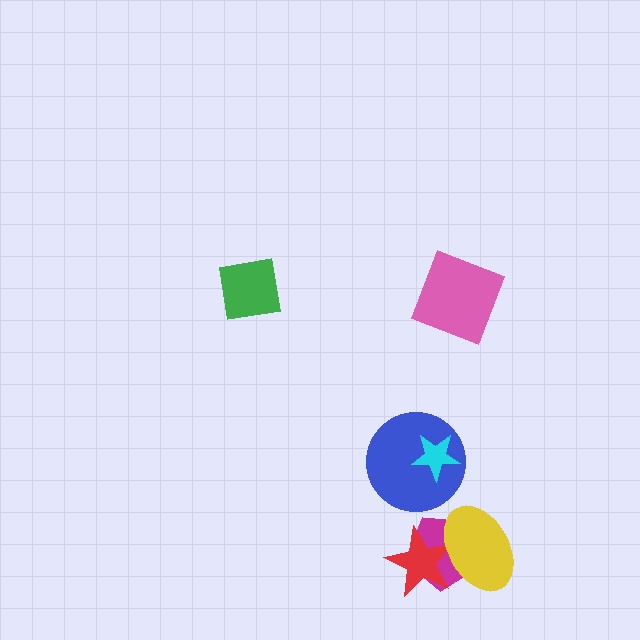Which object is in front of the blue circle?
The cyan star is in front of the blue circle.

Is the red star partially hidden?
Yes, it is partially covered by another shape.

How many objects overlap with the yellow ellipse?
2 objects overlap with the yellow ellipse.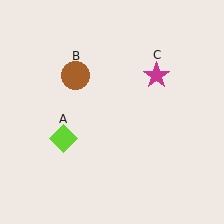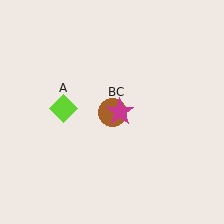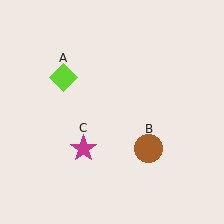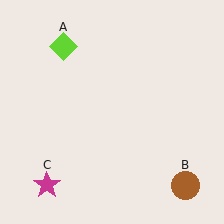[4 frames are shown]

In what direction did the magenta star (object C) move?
The magenta star (object C) moved down and to the left.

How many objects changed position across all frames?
3 objects changed position: lime diamond (object A), brown circle (object B), magenta star (object C).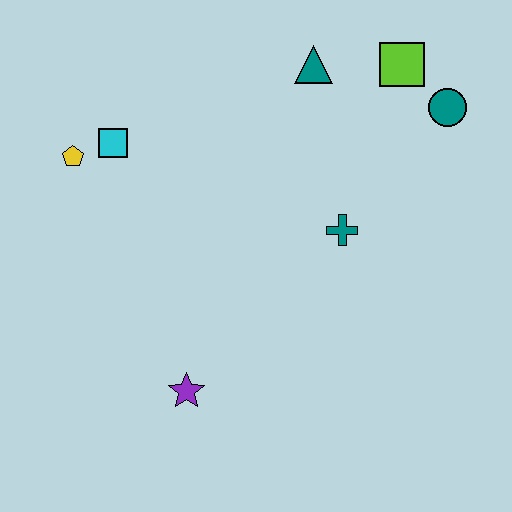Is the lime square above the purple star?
Yes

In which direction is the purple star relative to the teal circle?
The purple star is below the teal circle.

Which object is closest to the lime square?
The teal circle is closest to the lime square.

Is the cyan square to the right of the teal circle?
No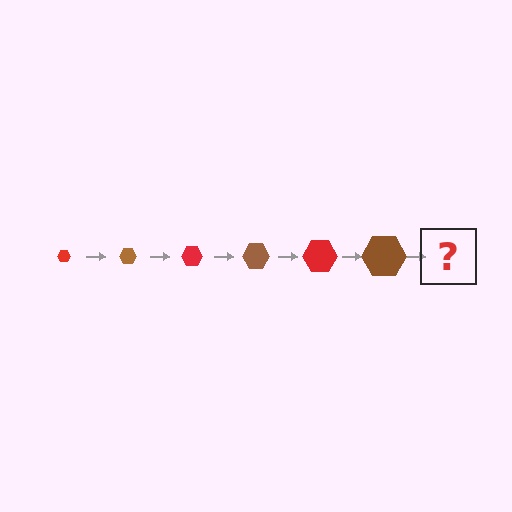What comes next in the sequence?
The next element should be a red hexagon, larger than the previous one.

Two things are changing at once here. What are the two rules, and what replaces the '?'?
The two rules are that the hexagon grows larger each step and the color cycles through red and brown. The '?' should be a red hexagon, larger than the previous one.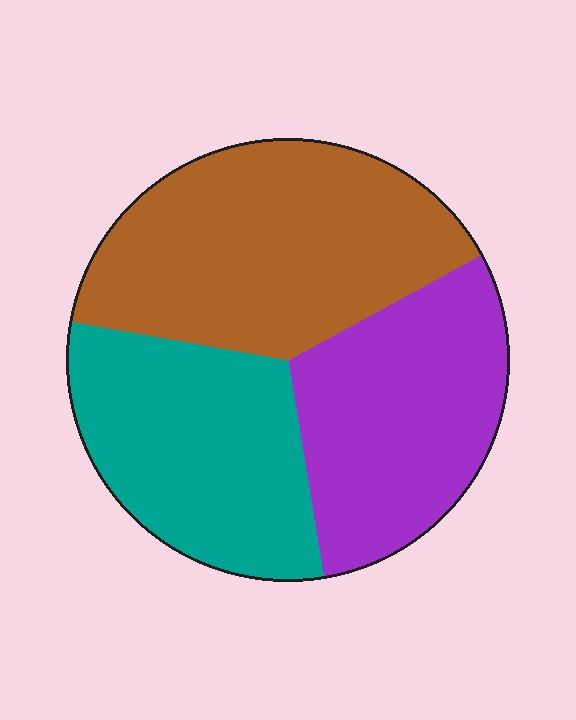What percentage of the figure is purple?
Purple takes up between a quarter and a half of the figure.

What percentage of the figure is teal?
Teal covers 30% of the figure.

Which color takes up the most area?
Brown, at roughly 40%.